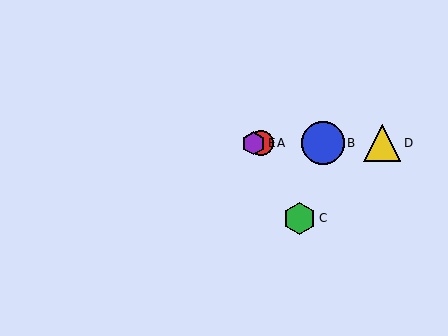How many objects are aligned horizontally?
4 objects (A, B, D, E) are aligned horizontally.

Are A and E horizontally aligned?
Yes, both are at y≈143.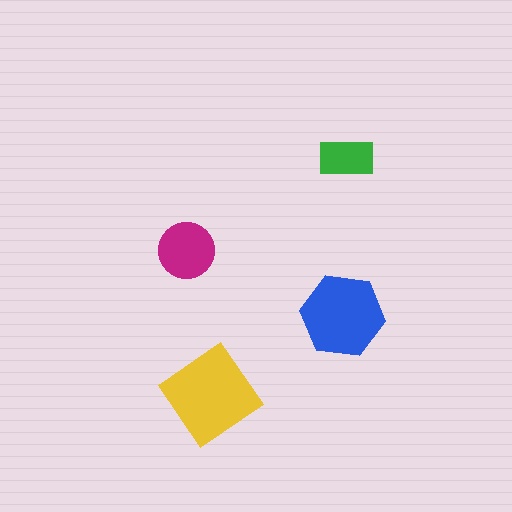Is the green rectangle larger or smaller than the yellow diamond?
Smaller.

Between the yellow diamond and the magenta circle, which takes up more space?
The yellow diamond.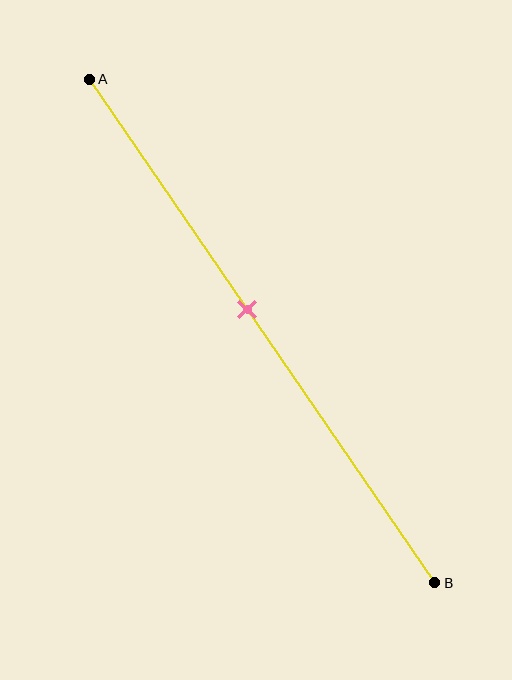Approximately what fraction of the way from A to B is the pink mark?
The pink mark is approximately 45% of the way from A to B.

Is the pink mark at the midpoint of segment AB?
No, the mark is at about 45% from A, not at the 50% midpoint.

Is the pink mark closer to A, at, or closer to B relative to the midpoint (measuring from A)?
The pink mark is closer to point A than the midpoint of segment AB.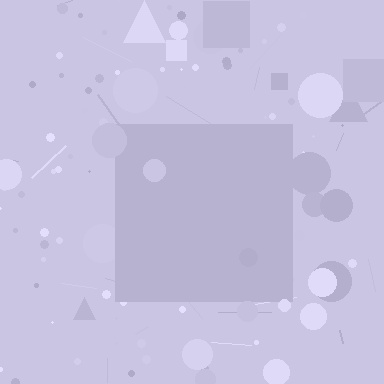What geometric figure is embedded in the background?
A square is embedded in the background.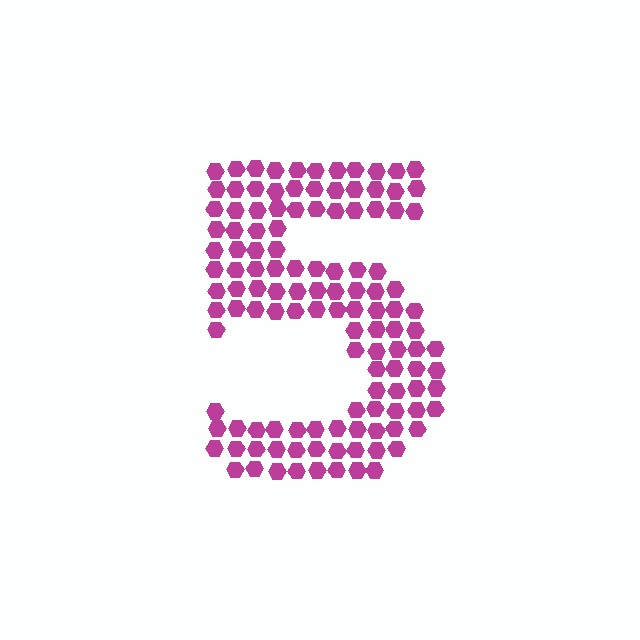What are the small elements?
The small elements are hexagons.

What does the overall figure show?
The overall figure shows the digit 5.